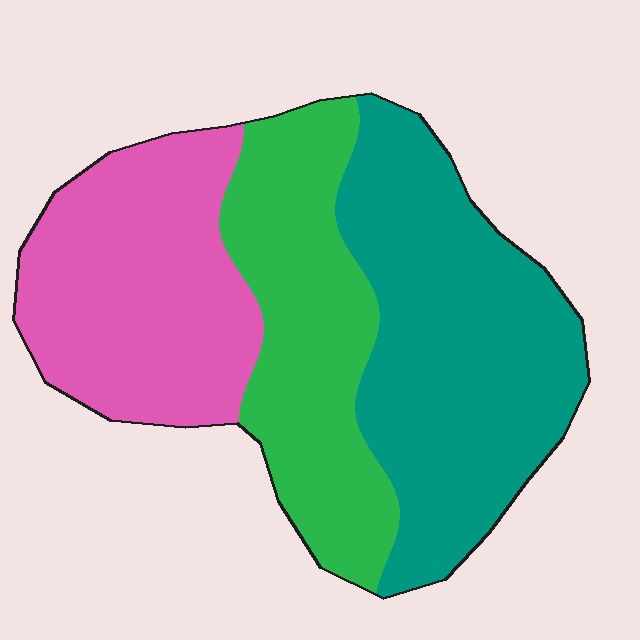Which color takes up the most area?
Teal, at roughly 40%.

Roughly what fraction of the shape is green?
Green takes up about one quarter (1/4) of the shape.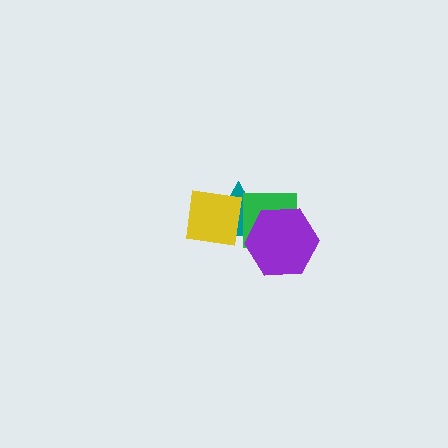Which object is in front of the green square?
The purple hexagon is in front of the green square.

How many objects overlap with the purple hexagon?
2 objects overlap with the purple hexagon.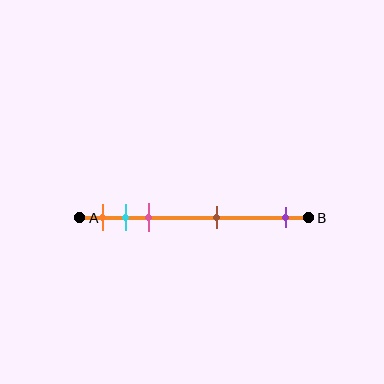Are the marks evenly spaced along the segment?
No, the marks are not evenly spaced.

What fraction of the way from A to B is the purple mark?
The purple mark is approximately 90% (0.9) of the way from A to B.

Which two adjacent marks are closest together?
The cyan and pink marks are the closest adjacent pair.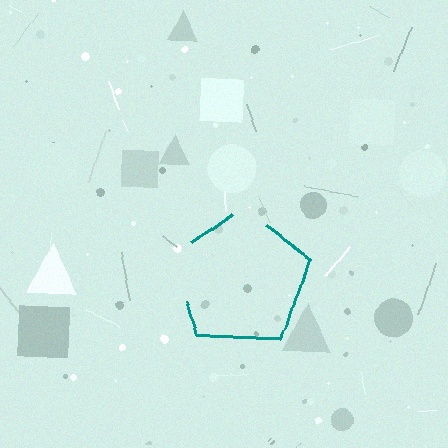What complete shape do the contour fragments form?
The contour fragments form a pentagon.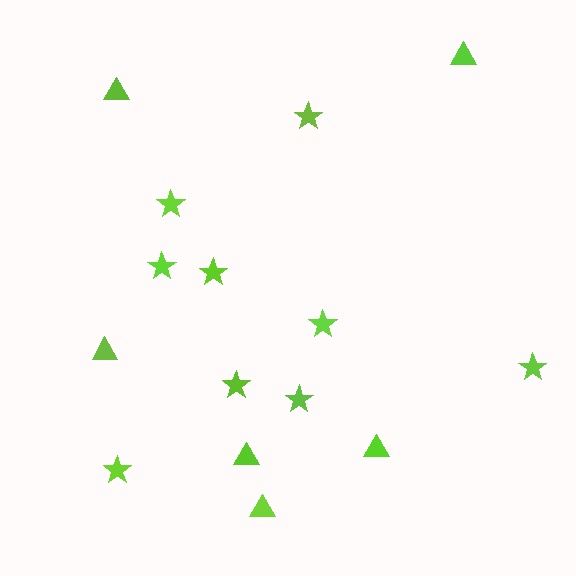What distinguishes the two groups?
There are 2 groups: one group of stars (9) and one group of triangles (6).